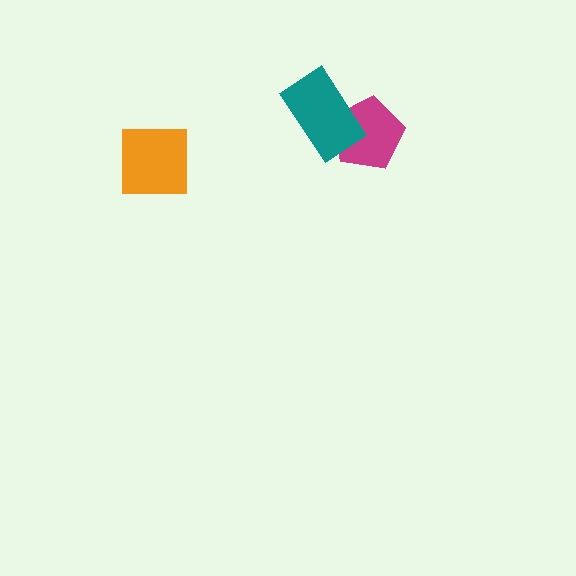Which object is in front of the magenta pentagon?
The teal rectangle is in front of the magenta pentagon.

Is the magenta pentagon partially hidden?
Yes, it is partially covered by another shape.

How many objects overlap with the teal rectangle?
1 object overlaps with the teal rectangle.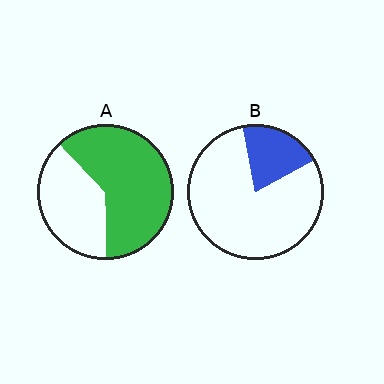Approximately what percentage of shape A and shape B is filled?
A is approximately 60% and B is approximately 20%.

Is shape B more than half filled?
No.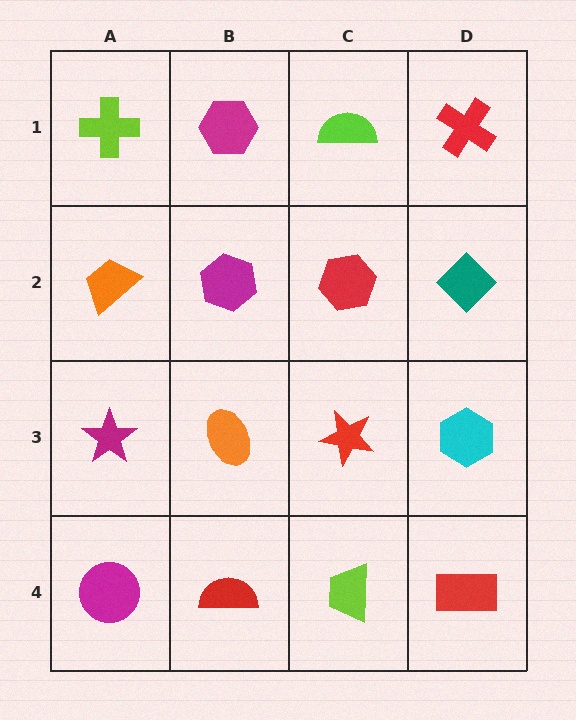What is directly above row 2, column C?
A lime semicircle.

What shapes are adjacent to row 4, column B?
An orange ellipse (row 3, column B), a magenta circle (row 4, column A), a lime trapezoid (row 4, column C).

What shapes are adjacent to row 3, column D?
A teal diamond (row 2, column D), a red rectangle (row 4, column D), a red star (row 3, column C).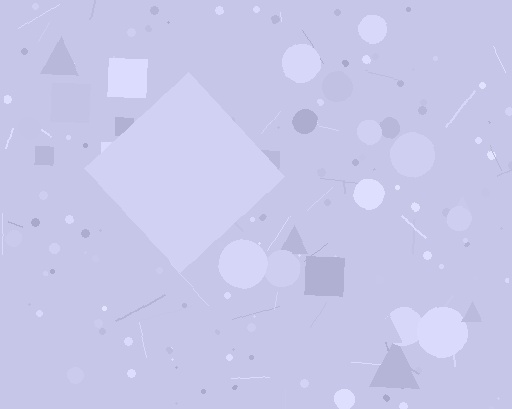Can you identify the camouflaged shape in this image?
The camouflaged shape is a diamond.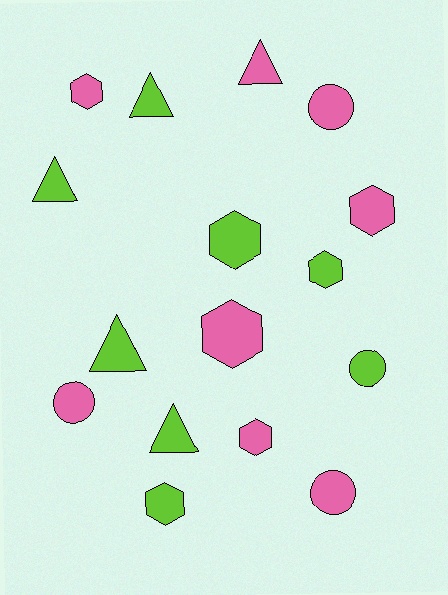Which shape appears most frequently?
Hexagon, with 7 objects.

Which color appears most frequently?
Pink, with 8 objects.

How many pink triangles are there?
There is 1 pink triangle.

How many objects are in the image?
There are 16 objects.